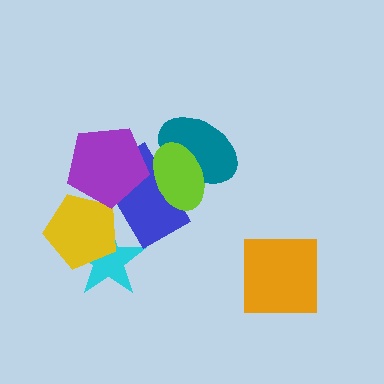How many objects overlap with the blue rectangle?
5 objects overlap with the blue rectangle.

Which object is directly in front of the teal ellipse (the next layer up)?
The blue rectangle is directly in front of the teal ellipse.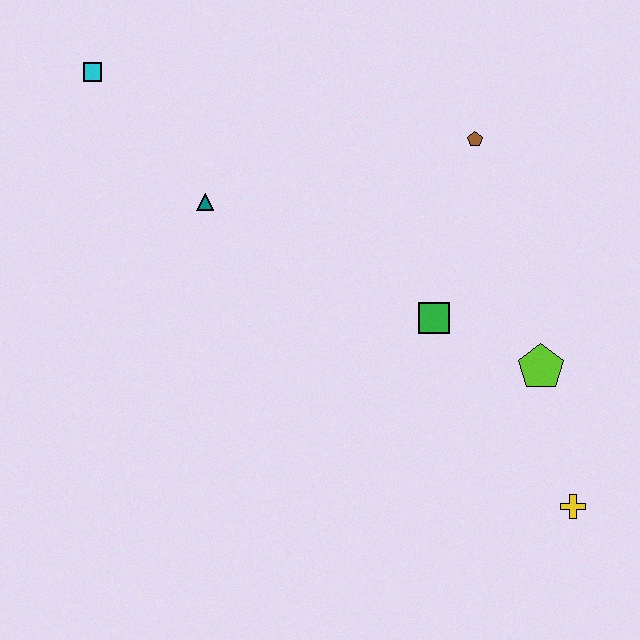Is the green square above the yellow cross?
Yes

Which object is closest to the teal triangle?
The cyan square is closest to the teal triangle.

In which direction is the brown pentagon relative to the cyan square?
The brown pentagon is to the right of the cyan square.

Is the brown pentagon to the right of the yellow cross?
No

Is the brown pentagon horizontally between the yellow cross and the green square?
Yes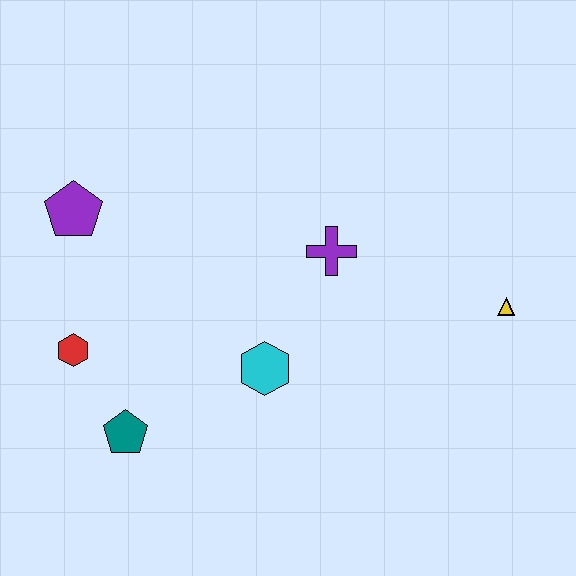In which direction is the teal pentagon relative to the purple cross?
The teal pentagon is to the left of the purple cross.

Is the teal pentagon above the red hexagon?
No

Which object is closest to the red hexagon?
The teal pentagon is closest to the red hexagon.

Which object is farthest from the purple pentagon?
The yellow triangle is farthest from the purple pentagon.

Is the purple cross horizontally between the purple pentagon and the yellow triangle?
Yes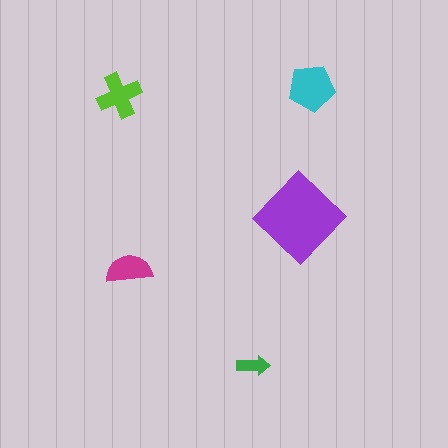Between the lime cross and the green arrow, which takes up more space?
The lime cross.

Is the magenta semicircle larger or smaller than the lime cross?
Smaller.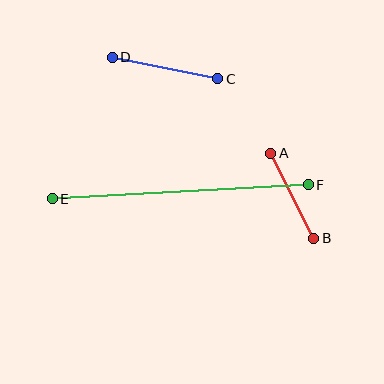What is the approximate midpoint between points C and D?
The midpoint is at approximately (165, 68) pixels.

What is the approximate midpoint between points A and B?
The midpoint is at approximately (292, 196) pixels.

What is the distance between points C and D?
The distance is approximately 108 pixels.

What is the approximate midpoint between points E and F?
The midpoint is at approximately (180, 192) pixels.